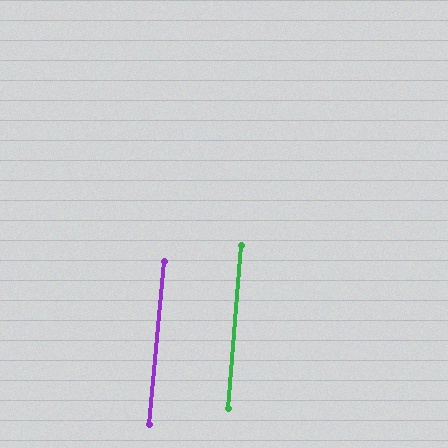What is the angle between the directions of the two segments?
Approximately 1 degree.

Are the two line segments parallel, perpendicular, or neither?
Parallel — their directions differ by only 0.8°.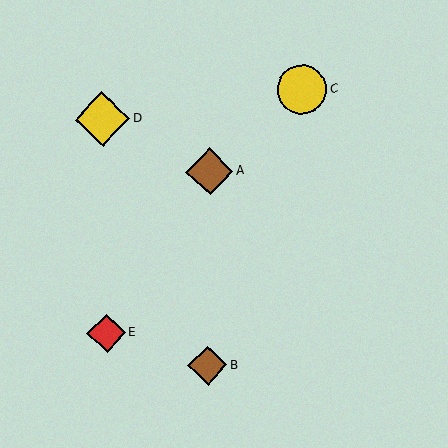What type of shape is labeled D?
Shape D is a yellow diamond.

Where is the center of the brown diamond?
The center of the brown diamond is at (207, 365).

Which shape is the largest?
The yellow diamond (labeled D) is the largest.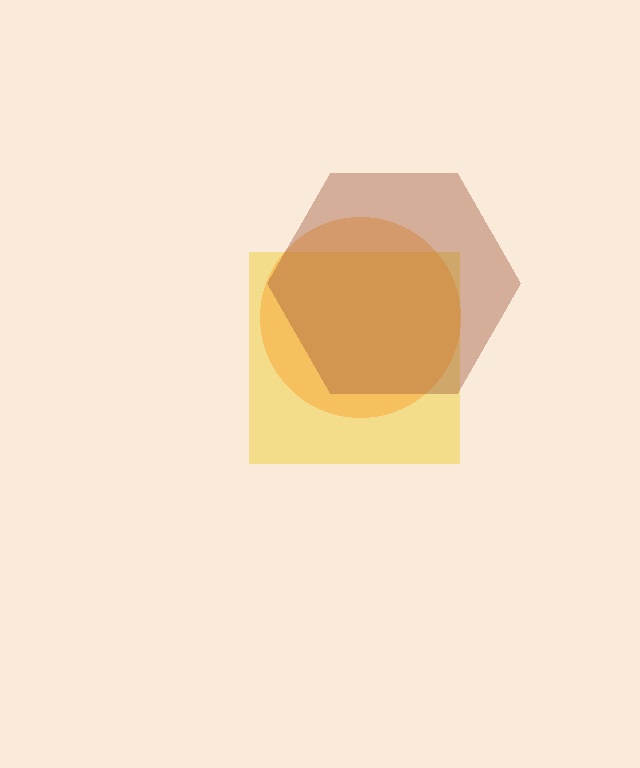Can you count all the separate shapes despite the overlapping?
Yes, there are 3 separate shapes.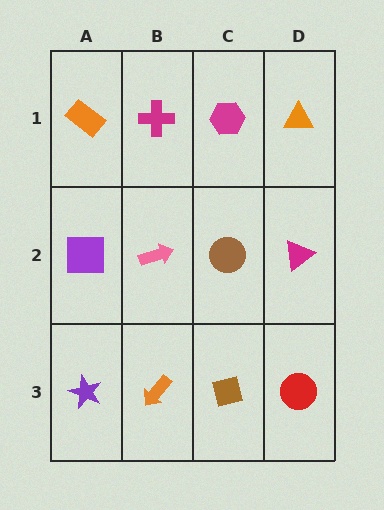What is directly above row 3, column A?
A purple square.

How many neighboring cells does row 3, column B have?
3.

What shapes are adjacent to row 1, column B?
A pink arrow (row 2, column B), an orange rectangle (row 1, column A), a magenta hexagon (row 1, column C).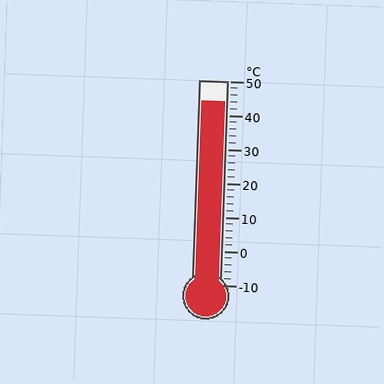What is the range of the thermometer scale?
The thermometer scale ranges from -10°C to 50°C.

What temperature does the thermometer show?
The thermometer shows approximately 44°C.